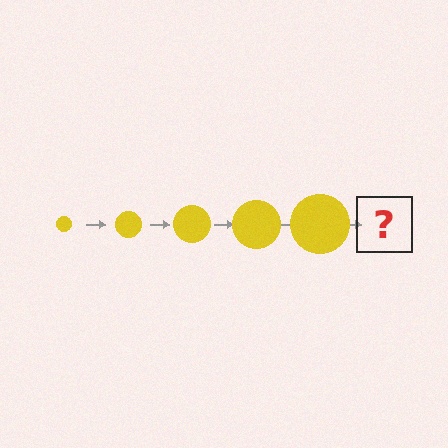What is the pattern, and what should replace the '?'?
The pattern is that the circle gets progressively larger each step. The '?' should be a yellow circle, larger than the previous one.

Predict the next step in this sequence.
The next step is a yellow circle, larger than the previous one.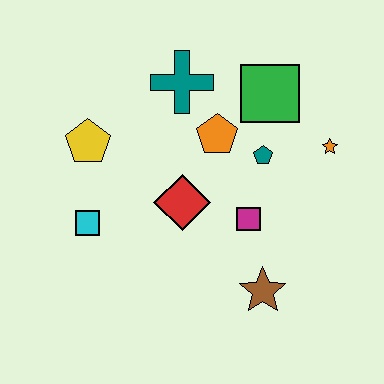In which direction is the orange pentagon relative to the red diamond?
The orange pentagon is above the red diamond.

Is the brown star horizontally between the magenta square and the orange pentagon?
No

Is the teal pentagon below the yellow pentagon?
Yes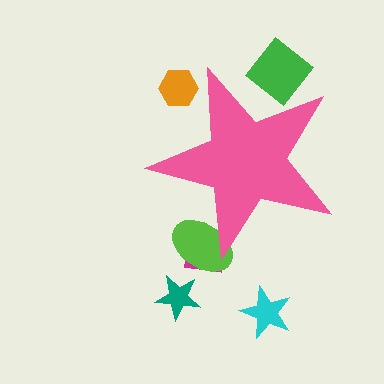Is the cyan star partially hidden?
No, the cyan star is fully visible.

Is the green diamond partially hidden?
Yes, the green diamond is partially hidden behind the pink star.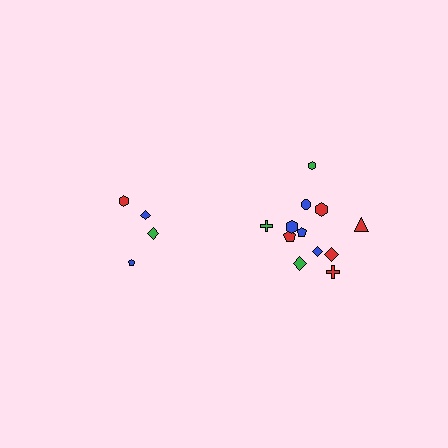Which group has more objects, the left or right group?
The right group.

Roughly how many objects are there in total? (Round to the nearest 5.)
Roughly 15 objects in total.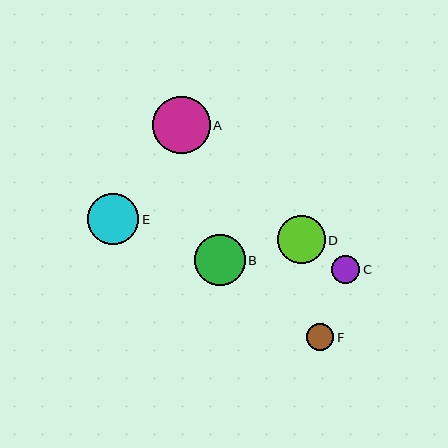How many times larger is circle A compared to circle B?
Circle A is approximately 1.1 times the size of circle B.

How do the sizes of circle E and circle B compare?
Circle E and circle B are approximately the same size.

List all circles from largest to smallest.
From largest to smallest: A, E, B, D, C, F.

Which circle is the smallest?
Circle F is the smallest with a size of approximately 27 pixels.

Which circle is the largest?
Circle A is the largest with a size of approximately 57 pixels.